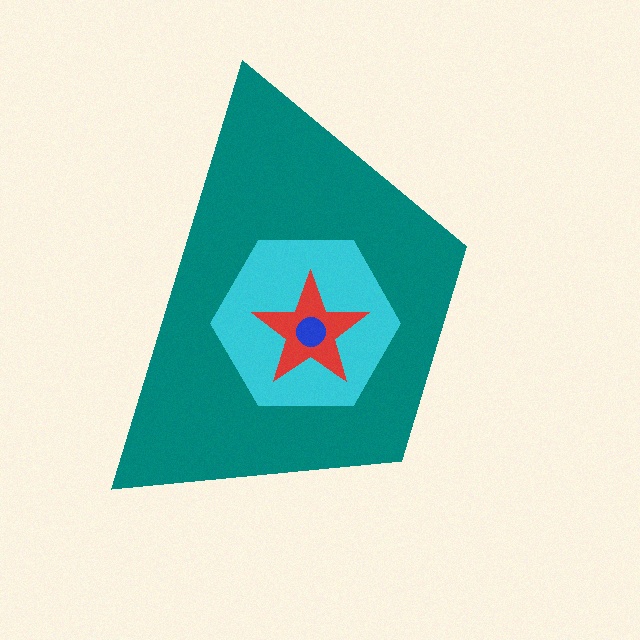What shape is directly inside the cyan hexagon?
The red star.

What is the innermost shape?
The blue circle.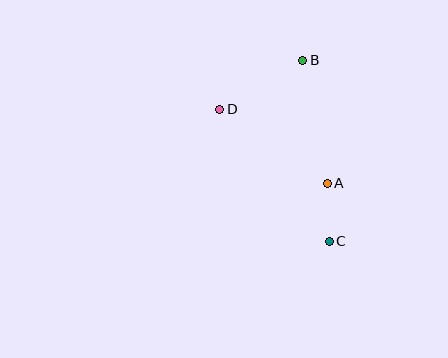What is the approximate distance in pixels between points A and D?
The distance between A and D is approximately 131 pixels.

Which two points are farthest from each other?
Points B and C are farthest from each other.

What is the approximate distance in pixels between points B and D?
The distance between B and D is approximately 96 pixels.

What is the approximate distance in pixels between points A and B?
The distance between A and B is approximately 125 pixels.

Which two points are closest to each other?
Points A and C are closest to each other.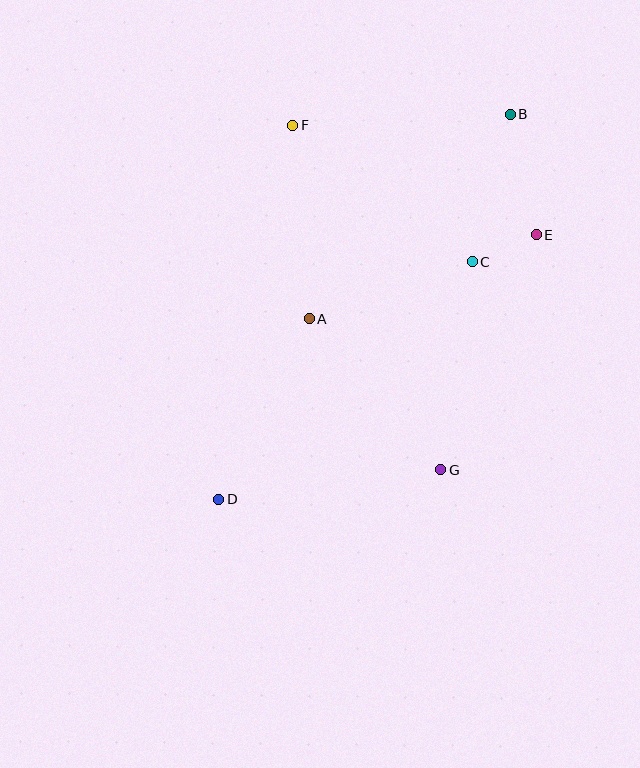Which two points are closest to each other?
Points C and E are closest to each other.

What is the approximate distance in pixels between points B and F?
The distance between B and F is approximately 218 pixels.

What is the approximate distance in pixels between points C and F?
The distance between C and F is approximately 226 pixels.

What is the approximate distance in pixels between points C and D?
The distance between C and D is approximately 348 pixels.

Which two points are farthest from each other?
Points B and D are farthest from each other.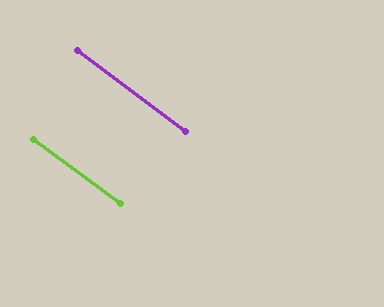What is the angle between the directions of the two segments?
Approximately 1 degree.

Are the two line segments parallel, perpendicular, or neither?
Parallel — their directions differ by only 1.0°.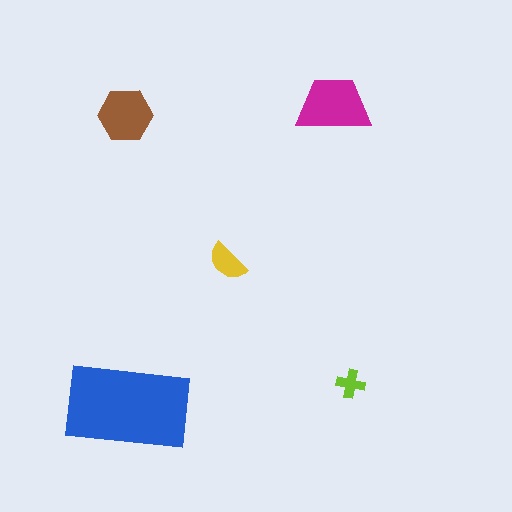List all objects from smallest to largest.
The lime cross, the yellow semicircle, the brown hexagon, the magenta trapezoid, the blue rectangle.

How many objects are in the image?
There are 5 objects in the image.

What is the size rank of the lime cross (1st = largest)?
5th.